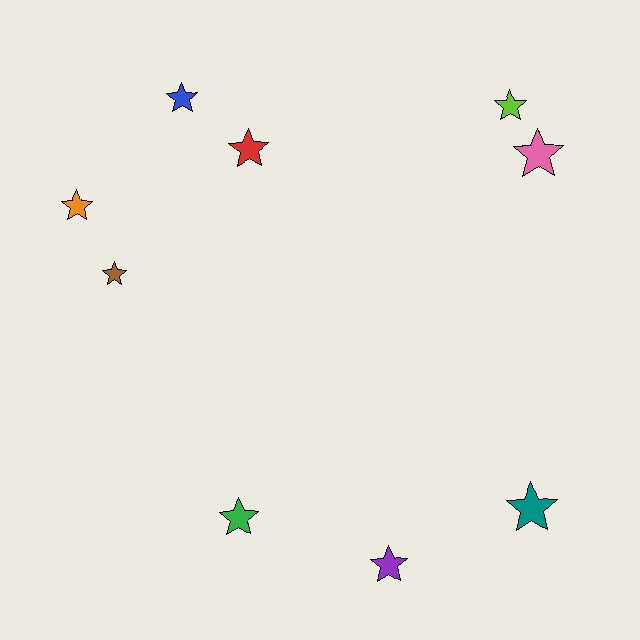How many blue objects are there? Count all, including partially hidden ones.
There is 1 blue object.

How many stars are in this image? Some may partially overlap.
There are 9 stars.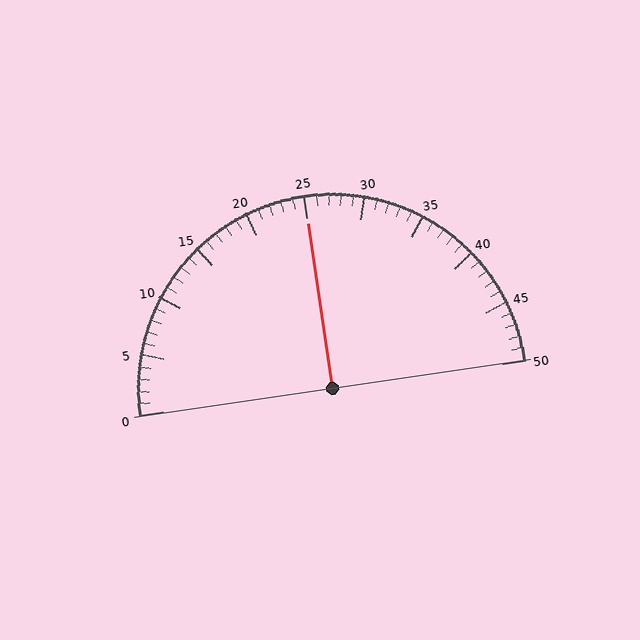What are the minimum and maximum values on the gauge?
The gauge ranges from 0 to 50.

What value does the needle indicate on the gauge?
The needle indicates approximately 25.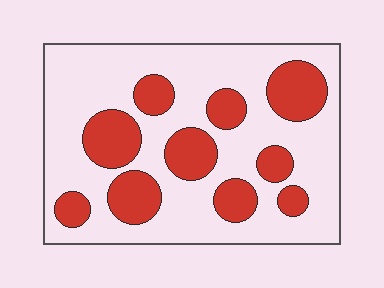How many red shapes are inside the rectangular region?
10.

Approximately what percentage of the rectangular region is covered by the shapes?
Approximately 30%.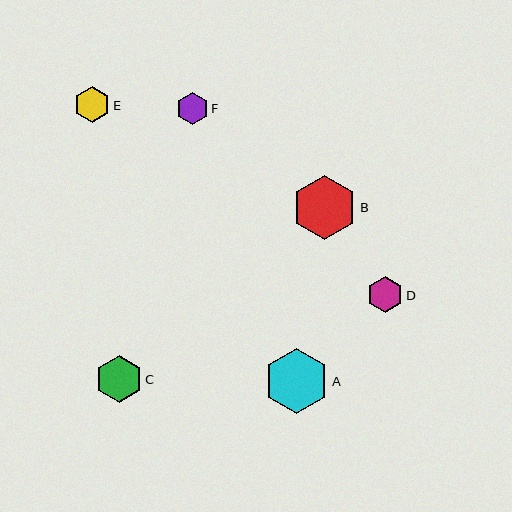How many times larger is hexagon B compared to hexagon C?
Hexagon B is approximately 1.4 times the size of hexagon C.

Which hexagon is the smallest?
Hexagon F is the smallest with a size of approximately 32 pixels.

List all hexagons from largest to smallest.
From largest to smallest: A, B, C, D, E, F.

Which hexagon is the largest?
Hexagon A is the largest with a size of approximately 65 pixels.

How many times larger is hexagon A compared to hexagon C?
Hexagon A is approximately 1.4 times the size of hexagon C.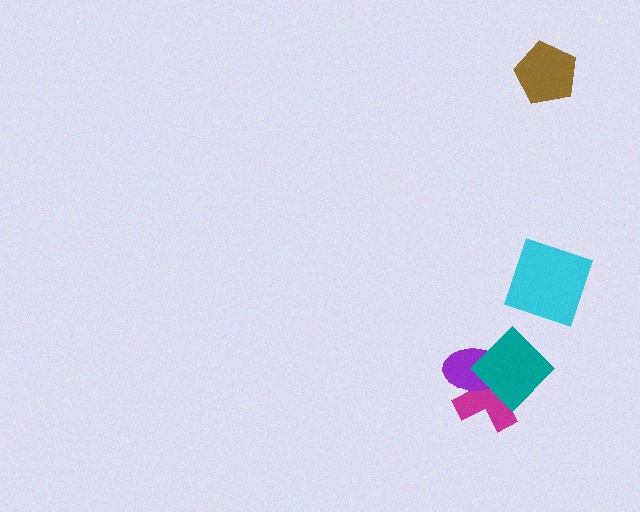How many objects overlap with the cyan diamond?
0 objects overlap with the cyan diamond.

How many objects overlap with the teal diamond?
2 objects overlap with the teal diamond.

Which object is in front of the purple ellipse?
The teal diamond is in front of the purple ellipse.